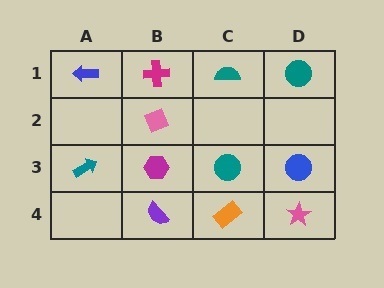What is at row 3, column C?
A teal circle.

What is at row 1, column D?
A teal circle.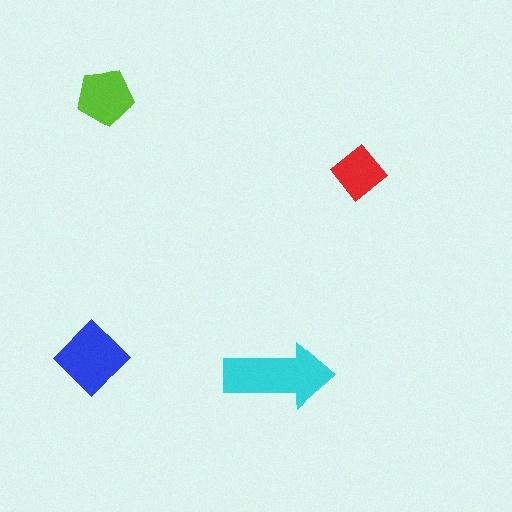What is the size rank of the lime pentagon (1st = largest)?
3rd.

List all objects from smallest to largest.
The red diamond, the lime pentagon, the blue diamond, the cyan arrow.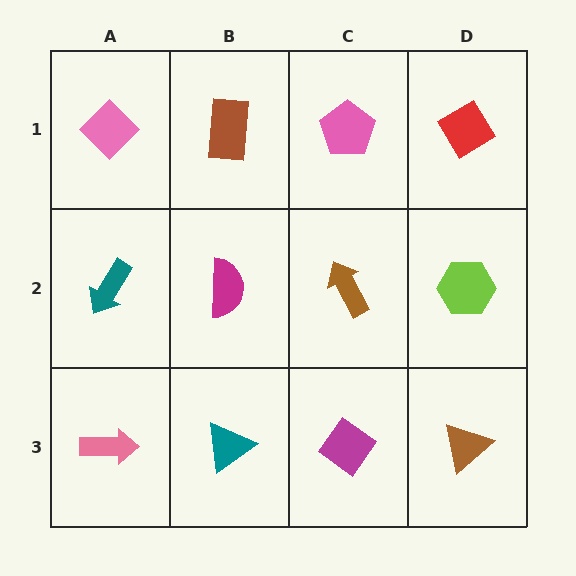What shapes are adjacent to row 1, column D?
A lime hexagon (row 2, column D), a pink pentagon (row 1, column C).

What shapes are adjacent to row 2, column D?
A red diamond (row 1, column D), a brown triangle (row 3, column D), a brown arrow (row 2, column C).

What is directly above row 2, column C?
A pink pentagon.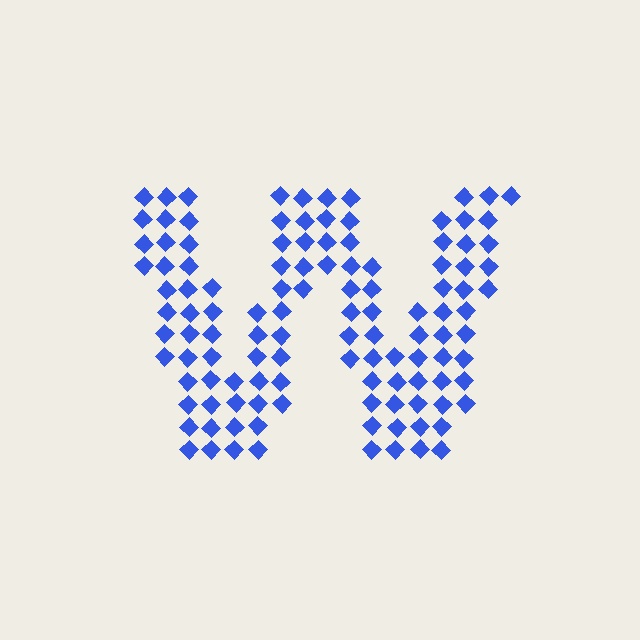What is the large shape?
The large shape is the letter W.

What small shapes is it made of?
It is made of small diamonds.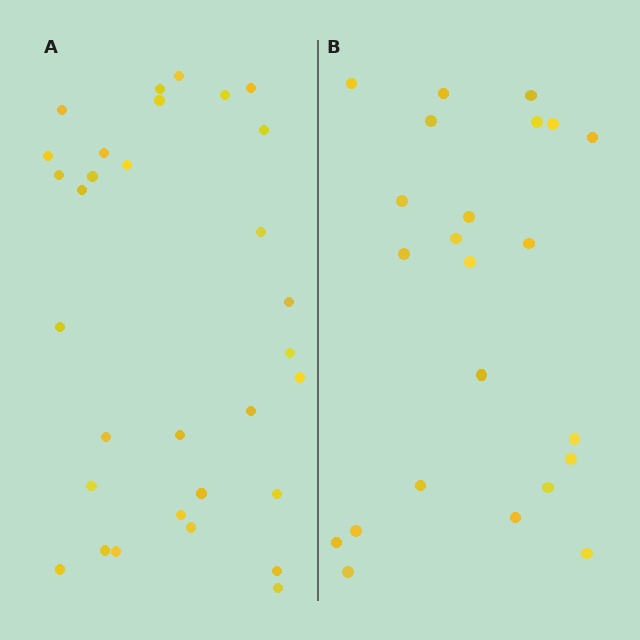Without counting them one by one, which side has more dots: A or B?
Region A (the left region) has more dots.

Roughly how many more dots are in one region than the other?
Region A has roughly 8 or so more dots than region B.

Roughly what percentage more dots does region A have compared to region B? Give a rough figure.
About 35% more.